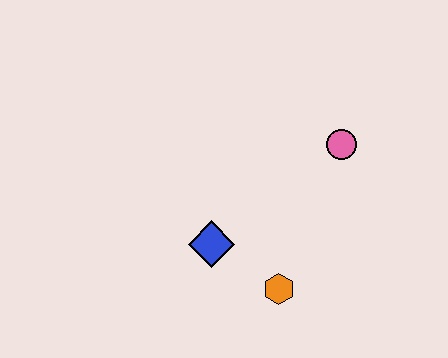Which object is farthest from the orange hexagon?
The pink circle is farthest from the orange hexagon.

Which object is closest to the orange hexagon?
The blue diamond is closest to the orange hexagon.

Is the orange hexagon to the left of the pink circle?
Yes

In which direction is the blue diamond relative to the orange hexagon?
The blue diamond is to the left of the orange hexagon.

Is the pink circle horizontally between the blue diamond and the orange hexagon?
No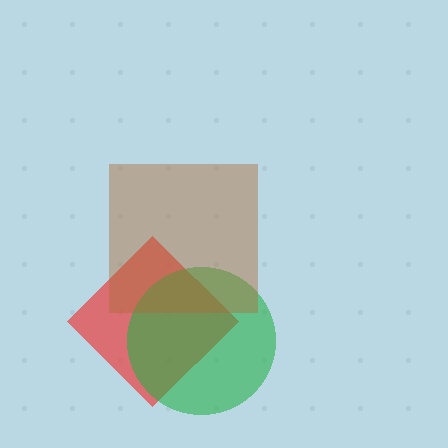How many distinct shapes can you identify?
There are 3 distinct shapes: a red diamond, a green circle, a brown square.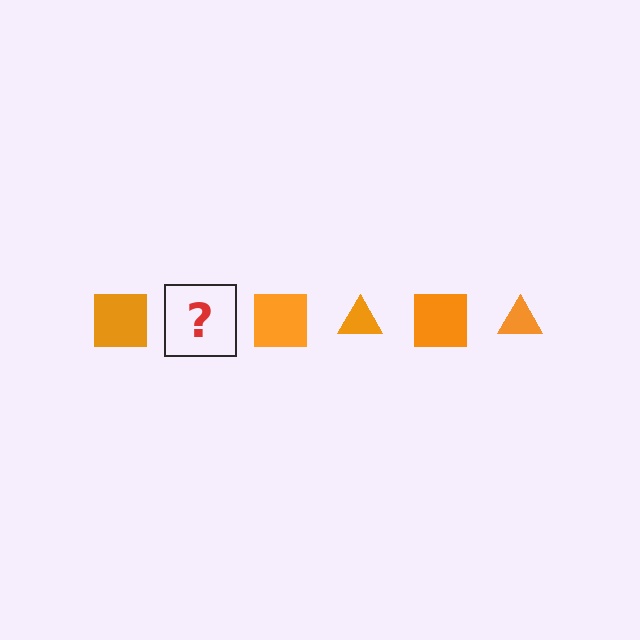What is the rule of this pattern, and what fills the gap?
The rule is that the pattern cycles through square, triangle shapes in orange. The gap should be filled with an orange triangle.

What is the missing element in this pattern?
The missing element is an orange triangle.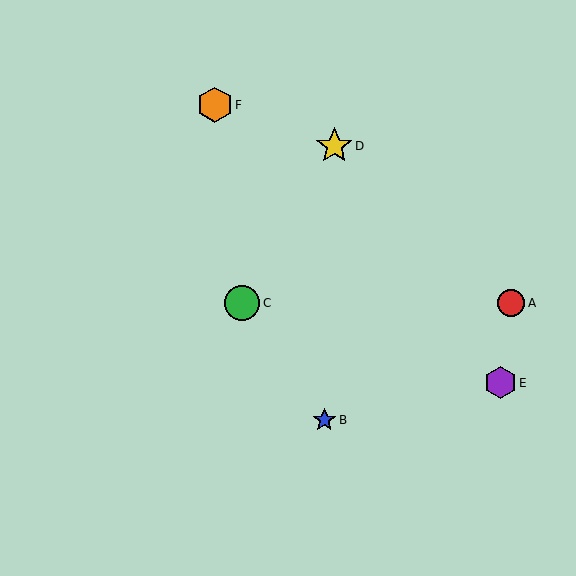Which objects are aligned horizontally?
Objects A, C are aligned horizontally.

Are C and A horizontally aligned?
Yes, both are at y≈303.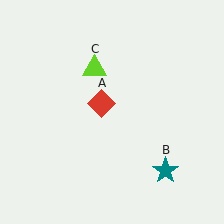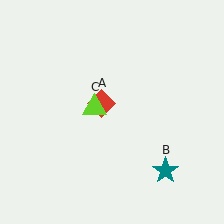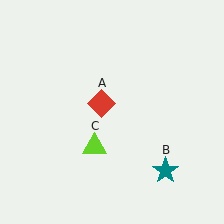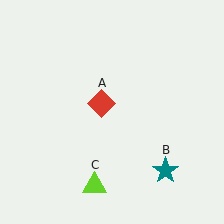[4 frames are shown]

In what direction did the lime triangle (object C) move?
The lime triangle (object C) moved down.